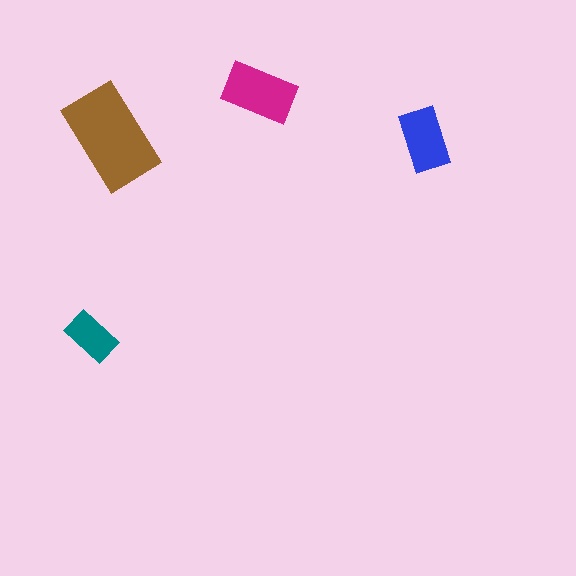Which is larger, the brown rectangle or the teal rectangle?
The brown one.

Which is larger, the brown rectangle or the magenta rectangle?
The brown one.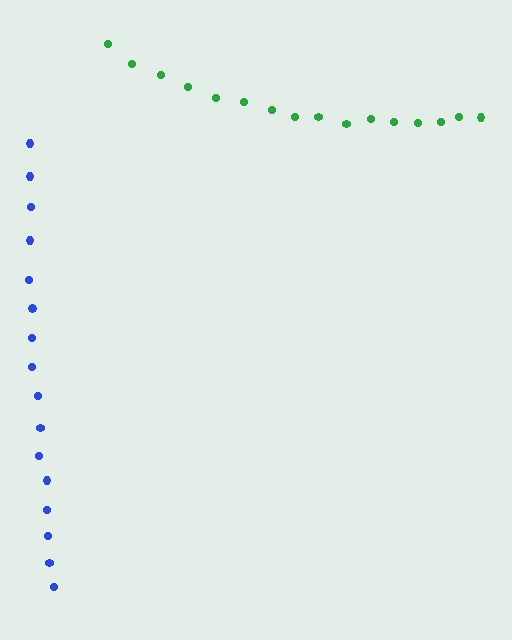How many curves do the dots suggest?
There are 2 distinct paths.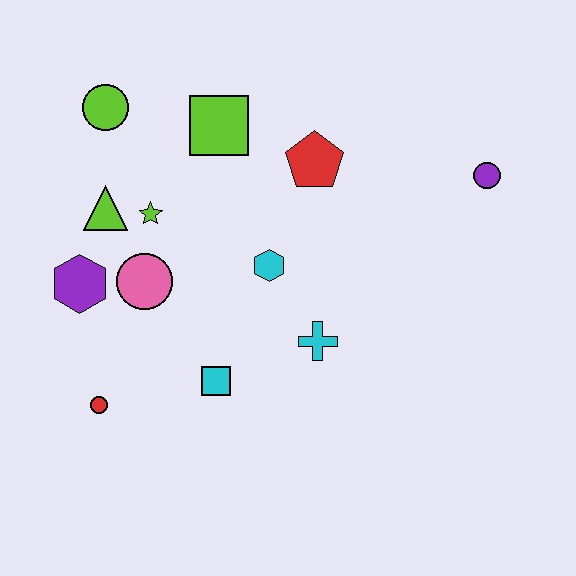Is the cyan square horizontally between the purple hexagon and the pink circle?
No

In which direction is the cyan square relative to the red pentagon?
The cyan square is below the red pentagon.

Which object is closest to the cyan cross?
The cyan hexagon is closest to the cyan cross.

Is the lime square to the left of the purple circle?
Yes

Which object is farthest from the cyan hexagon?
The purple circle is farthest from the cyan hexagon.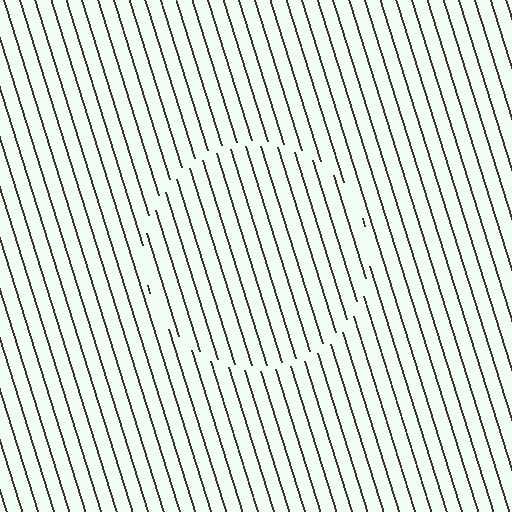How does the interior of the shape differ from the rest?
The interior of the shape contains the same grating, shifted by half a period — the contour is defined by the phase discontinuity where line-ends from the inner and outer gratings abut.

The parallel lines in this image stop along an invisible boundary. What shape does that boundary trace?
An illusory circle. The interior of the shape contains the same grating, shifted by half a period — the contour is defined by the phase discontinuity where line-ends from the inner and outer gratings abut.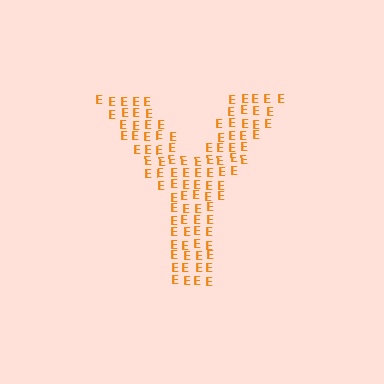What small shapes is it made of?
It is made of small letter E's.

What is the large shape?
The large shape is the letter Y.